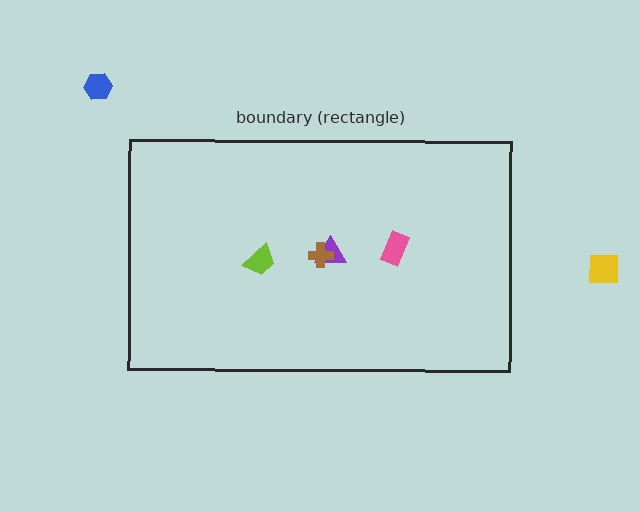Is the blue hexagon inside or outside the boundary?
Outside.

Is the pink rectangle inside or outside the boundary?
Inside.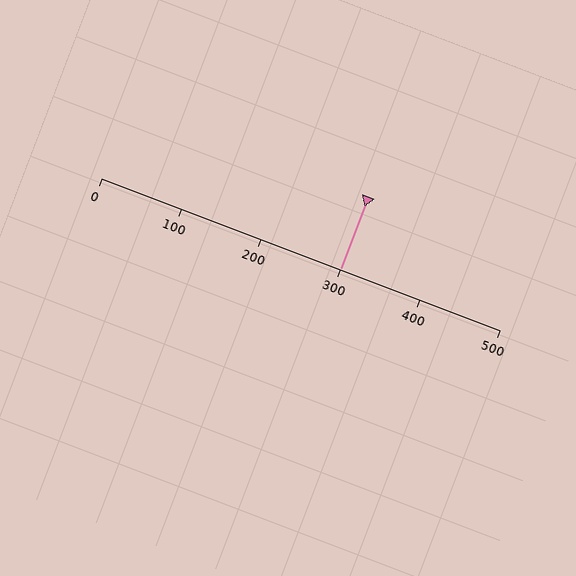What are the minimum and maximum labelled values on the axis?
The axis runs from 0 to 500.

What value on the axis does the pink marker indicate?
The marker indicates approximately 300.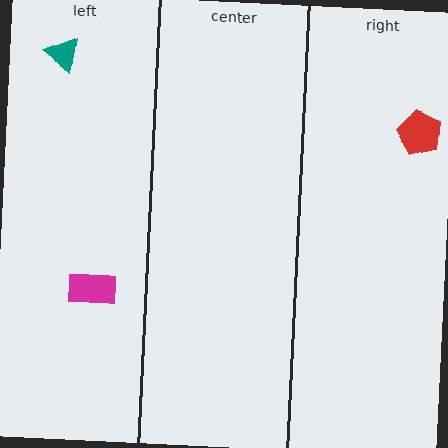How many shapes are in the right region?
1.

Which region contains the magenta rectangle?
The left region.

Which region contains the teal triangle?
The left region.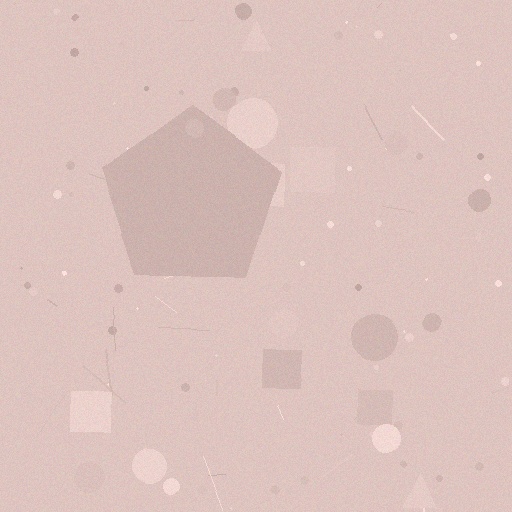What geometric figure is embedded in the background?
A pentagon is embedded in the background.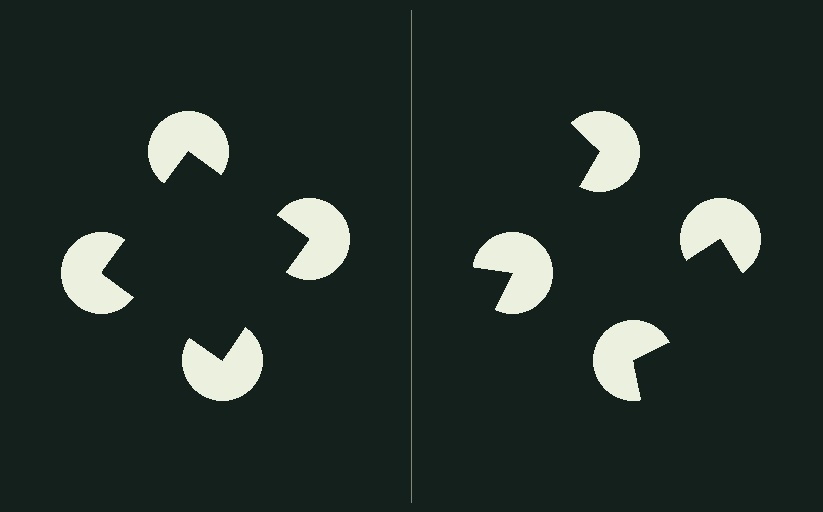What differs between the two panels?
The pac-man discs are positioned identically on both sides; only the wedge orientations differ. On the left they align to a square; on the right they are misaligned.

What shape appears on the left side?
An illusory square.